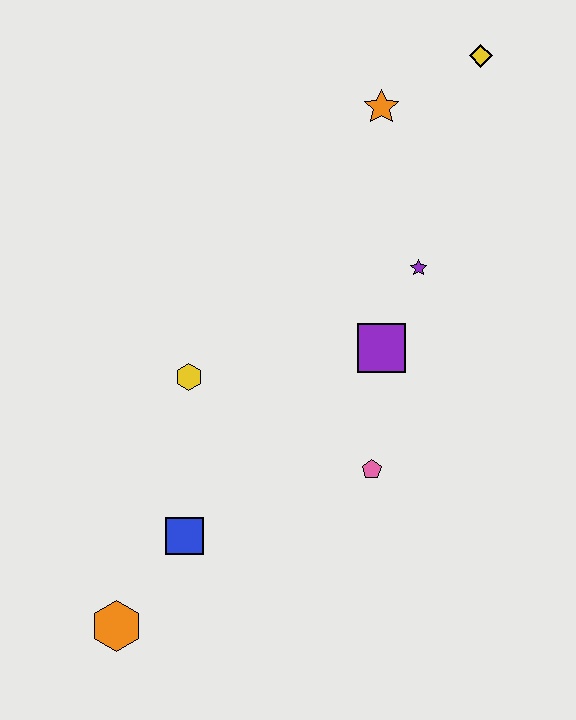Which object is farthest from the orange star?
The orange hexagon is farthest from the orange star.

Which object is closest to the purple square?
The purple star is closest to the purple square.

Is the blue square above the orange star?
No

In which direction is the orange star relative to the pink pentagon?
The orange star is above the pink pentagon.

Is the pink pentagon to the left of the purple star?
Yes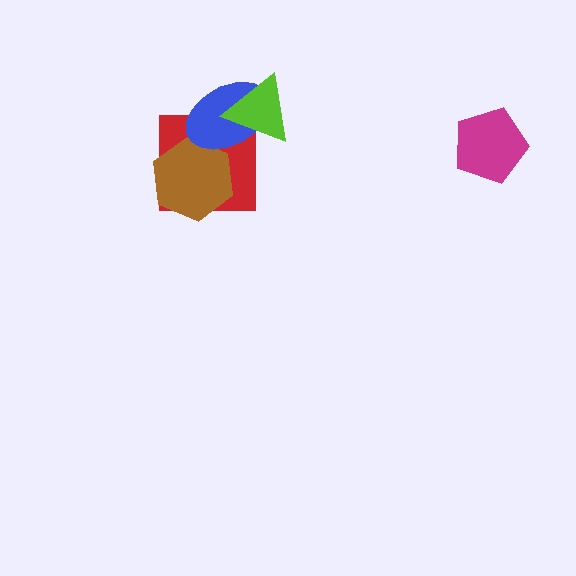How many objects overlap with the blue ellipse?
3 objects overlap with the blue ellipse.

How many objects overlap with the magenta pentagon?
0 objects overlap with the magenta pentagon.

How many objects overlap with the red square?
3 objects overlap with the red square.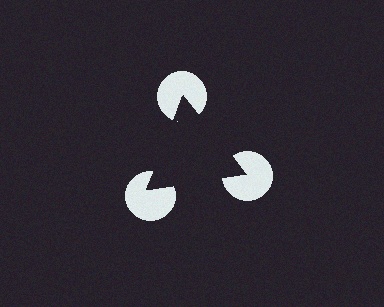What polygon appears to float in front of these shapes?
An illusory triangle — its edges are inferred from the aligned wedge cuts in the pac-man discs, not physically drawn.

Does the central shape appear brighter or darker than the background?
It typically appears slightly darker than the background, even though no actual brightness change is drawn.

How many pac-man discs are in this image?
There are 3 — one at each vertex of the illusory triangle.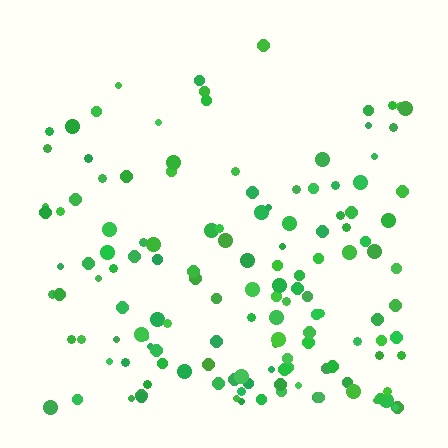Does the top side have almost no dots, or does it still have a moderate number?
Still a moderate number, just noticeably fewer than the bottom.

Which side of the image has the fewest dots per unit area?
The top.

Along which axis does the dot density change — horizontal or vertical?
Vertical.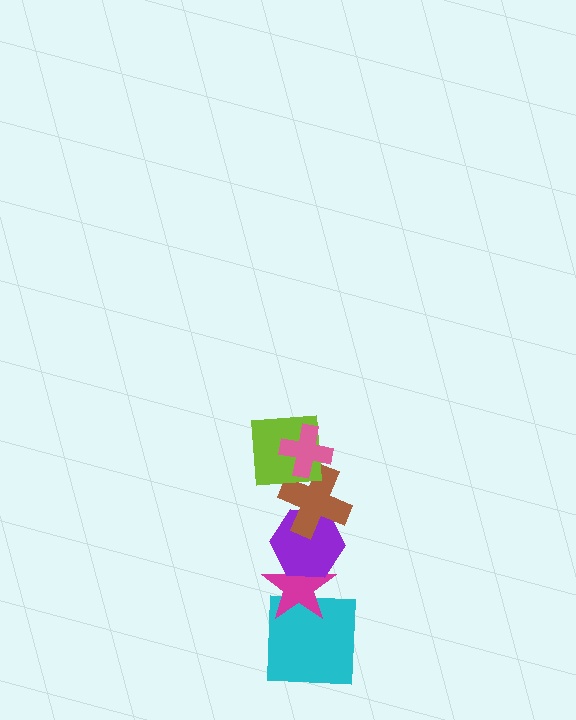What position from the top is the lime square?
The lime square is 2nd from the top.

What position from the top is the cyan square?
The cyan square is 6th from the top.